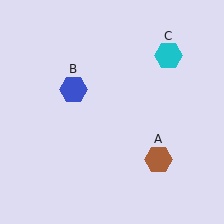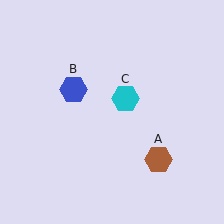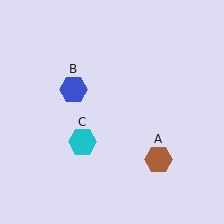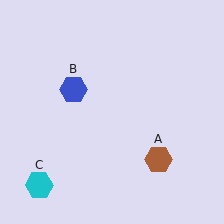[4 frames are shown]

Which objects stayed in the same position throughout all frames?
Brown hexagon (object A) and blue hexagon (object B) remained stationary.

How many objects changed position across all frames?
1 object changed position: cyan hexagon (object C).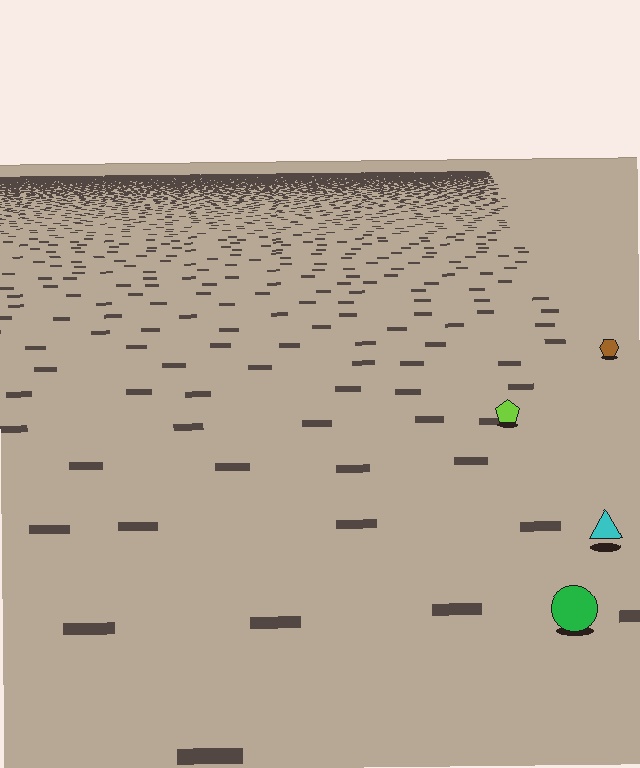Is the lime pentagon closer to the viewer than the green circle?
No. The green circle is closer — you can tell from the texture gradient: the ground texture is coarser near it.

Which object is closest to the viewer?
The green circle is closest. The texture marks near it are larger and more spread out.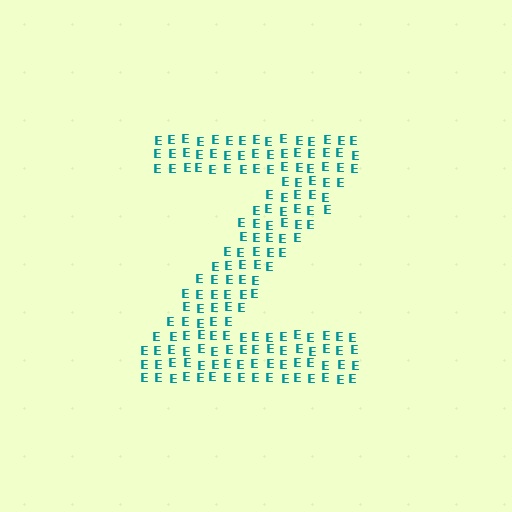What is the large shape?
The large shape is the letter Z.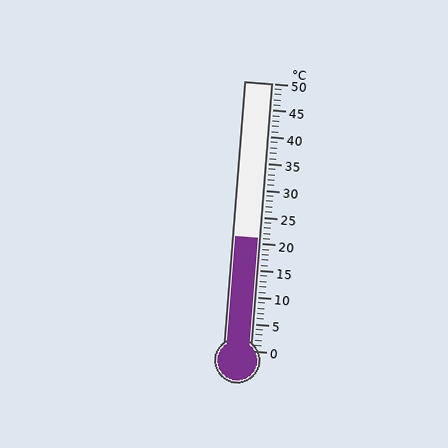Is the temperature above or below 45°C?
The temperature is below 45°C.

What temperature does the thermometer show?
The thermometer shows approximately 21°C.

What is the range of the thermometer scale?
The thermometer scale ranges from 0°C to 50°C.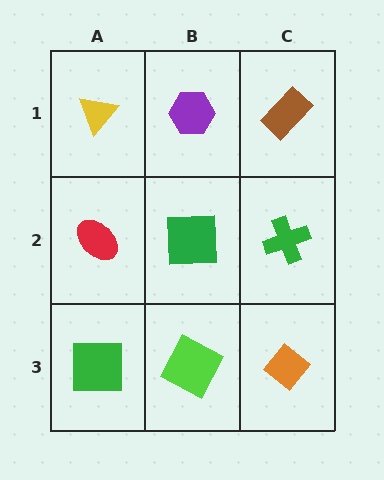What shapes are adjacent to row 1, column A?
A red ellipse (row 2, column A), a purple hexagon (row 1, column B).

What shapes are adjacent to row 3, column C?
A green cross (row 2, column C), a lime square (row 3, column B).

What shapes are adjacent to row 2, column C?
A brown rectangle (row 1, column C), an orange diamond (row 3, column C), a green square (row 2, column B).